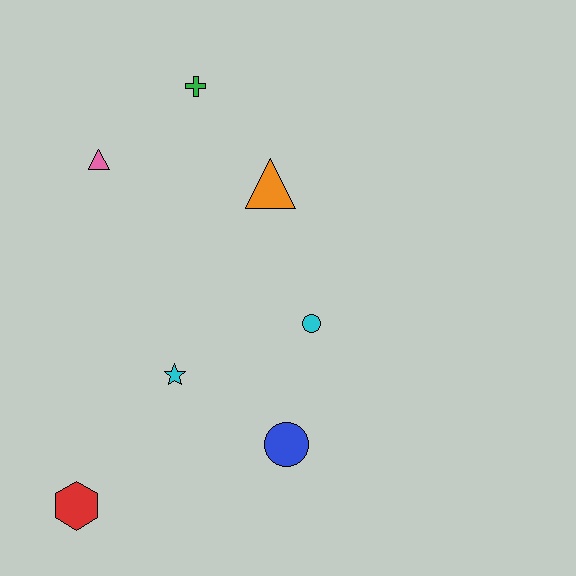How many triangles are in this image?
There are 2 triangles.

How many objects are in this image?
There are 7 objects.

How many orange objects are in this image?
There is 1 orange object.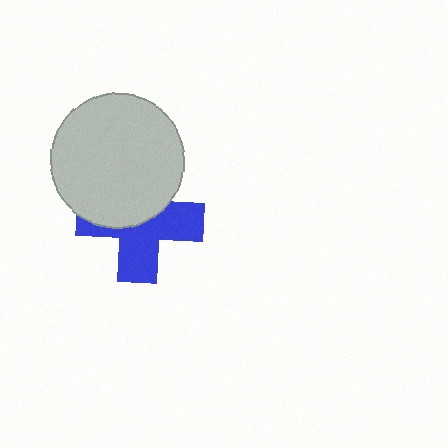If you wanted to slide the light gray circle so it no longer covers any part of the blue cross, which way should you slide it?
Slide it up — that is the most direct way to separate the two shapes.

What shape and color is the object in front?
The object in front is a light gray circle.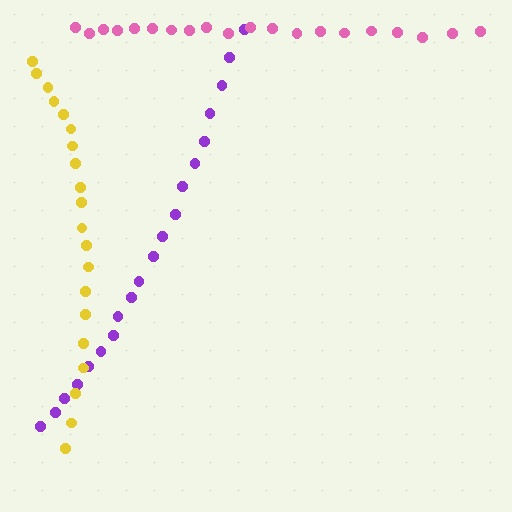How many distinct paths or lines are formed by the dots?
There are 3 distinct paths.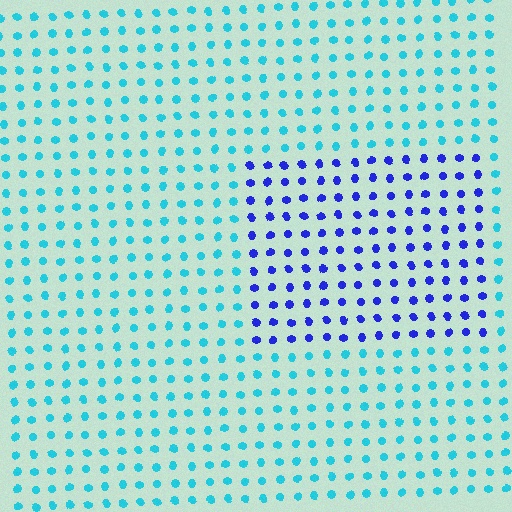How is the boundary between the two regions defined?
The boundary is defined purely by a slight shift in hue (about 52 degrees). Spacing, size, and orientation are identical on both sides.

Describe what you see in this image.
The image is filled with small cyan elements in a uniform arrangement. A rectangle-shaped region is visible where the elements are tinted to a slightly different hue, forming a subtle color boundary.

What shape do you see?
I see a rectangle.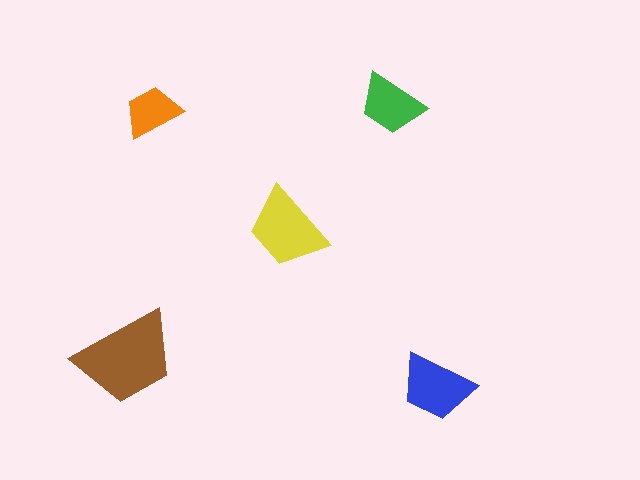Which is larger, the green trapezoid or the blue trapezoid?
The blue one.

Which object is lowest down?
The blue trapezoid is bottommost.